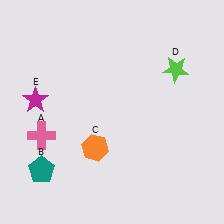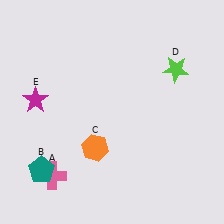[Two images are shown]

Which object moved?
The pink cross (A) moved down.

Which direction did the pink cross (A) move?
The pink cross (A) moved down.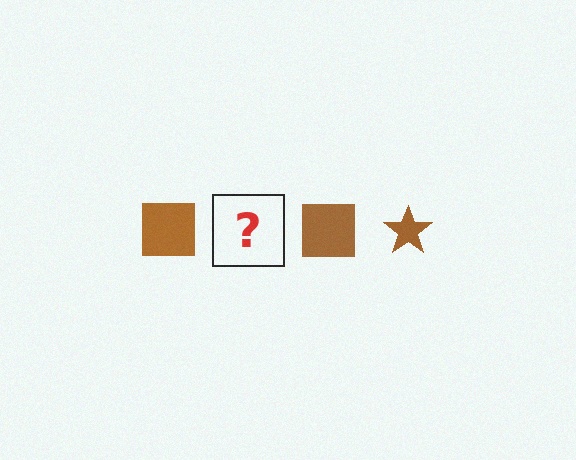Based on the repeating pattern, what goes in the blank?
The blank should be a brown star.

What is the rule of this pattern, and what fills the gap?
The rule is that the pattern cycles through square, star shapes in brown. The gap should be filled with a brown star.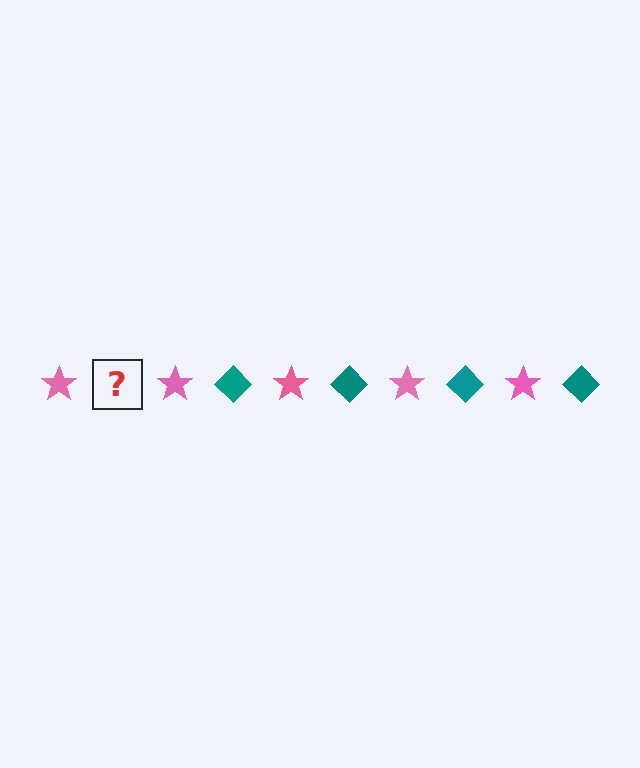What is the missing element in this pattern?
The missing element is a teal diamond.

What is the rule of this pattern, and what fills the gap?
The rule is that the pattern alternates between pink star and teal diamond. The gap should be filled with a teal diamond.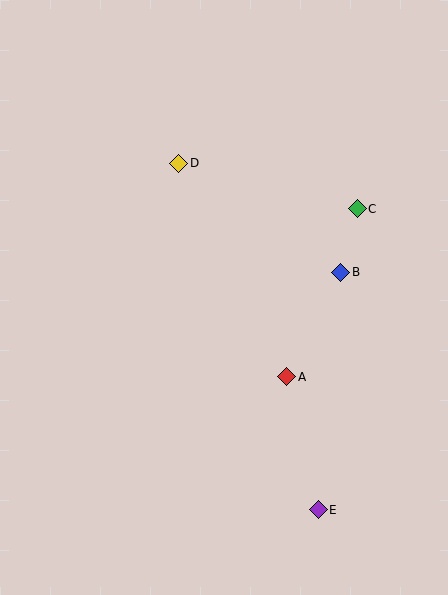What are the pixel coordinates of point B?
Point B is at (341, 272).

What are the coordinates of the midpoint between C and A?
The midpoint between C and A is at (322, 293).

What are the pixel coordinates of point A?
Point A is at (287, 377).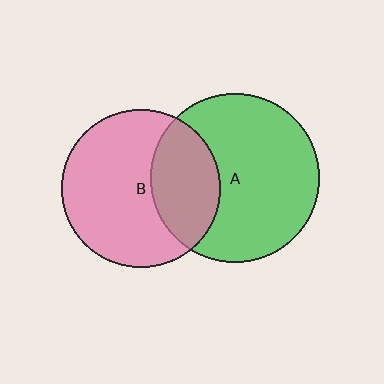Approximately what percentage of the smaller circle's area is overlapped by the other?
Approximately 35%.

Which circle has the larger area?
Circle A (green).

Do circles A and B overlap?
Yes.